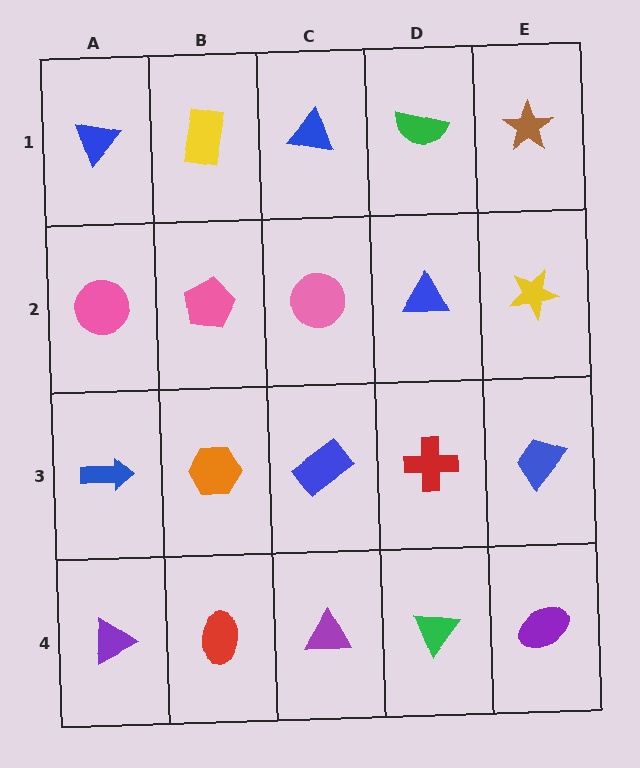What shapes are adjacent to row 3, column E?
A yellow star (row 2, column E), a purple ellipse (row 4, column E), a red cross (row 3, column D).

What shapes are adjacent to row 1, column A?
A pink circle (row 2, column A), a yellow rectangle (row 1, column B).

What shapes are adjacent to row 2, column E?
A brown star (row 1, column E), a blue trapezoid (row 3, column E), a blue triangle (row 2, column D).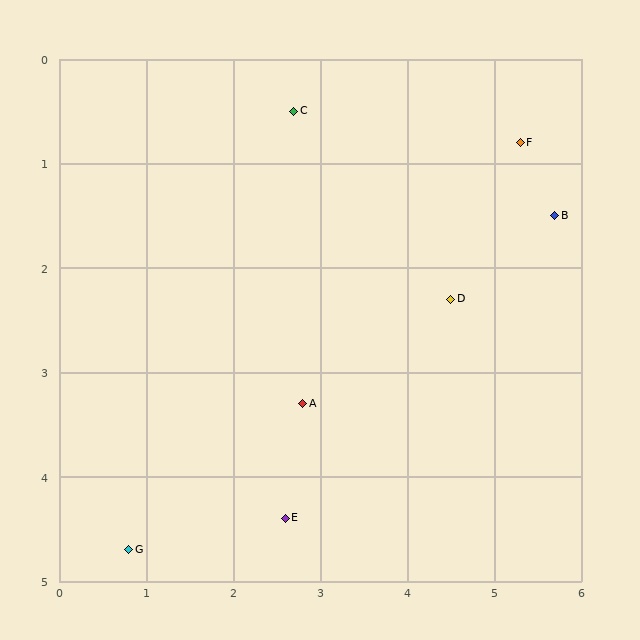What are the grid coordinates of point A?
Point A is at approximately (2.8, 3.3).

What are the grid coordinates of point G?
Point G is at approximately (0.8, 4.7).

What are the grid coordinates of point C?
Point C is at approximately (2.7, 0.5).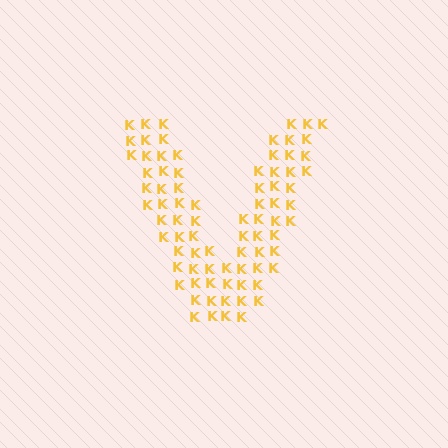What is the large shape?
The large shape is the letter V.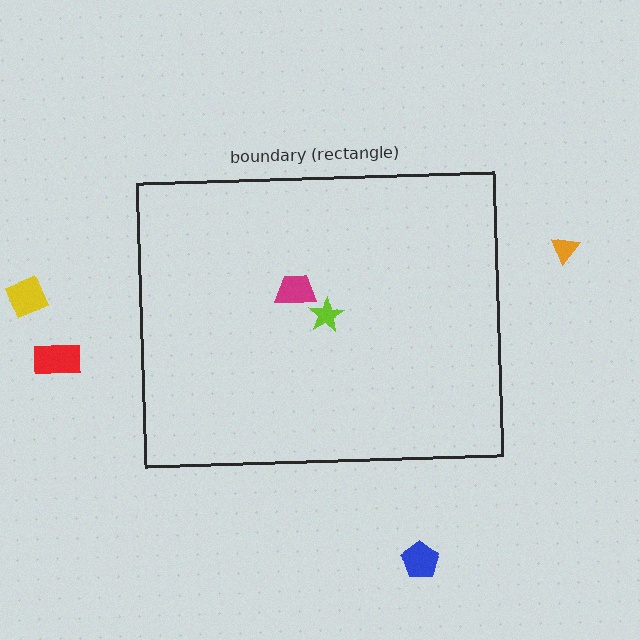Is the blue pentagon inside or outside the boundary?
Outside.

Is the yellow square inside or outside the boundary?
Outside.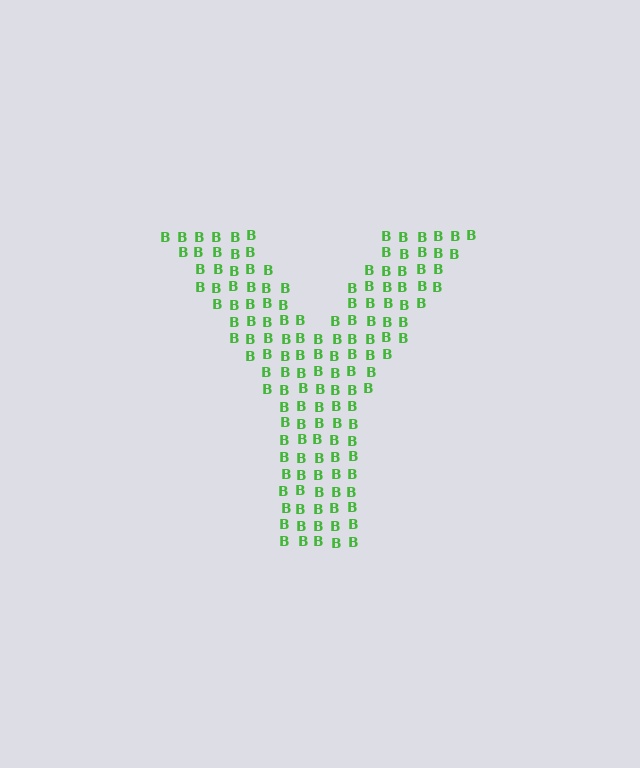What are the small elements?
The small elements are letter B's.